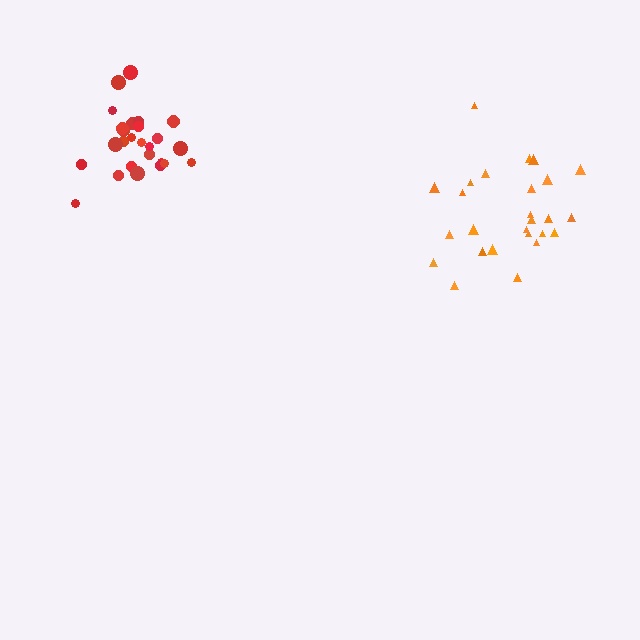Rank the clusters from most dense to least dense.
red, orange.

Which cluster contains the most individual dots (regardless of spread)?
Red (26).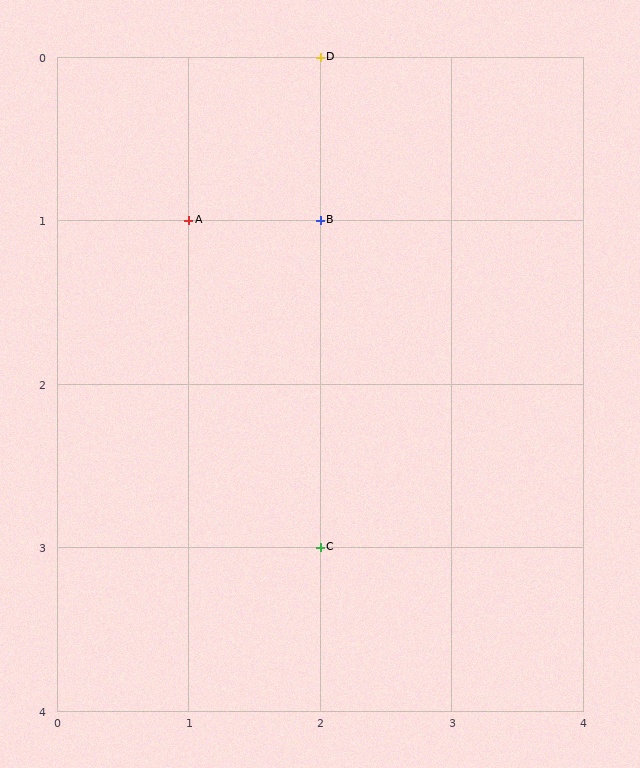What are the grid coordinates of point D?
Point D is at grid coordinates (2, 0).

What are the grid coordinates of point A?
Point A is at grid coordinates (1, 1).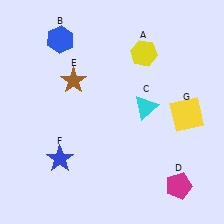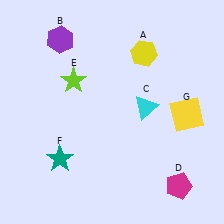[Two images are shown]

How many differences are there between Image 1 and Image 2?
There are 3 differences between the two images.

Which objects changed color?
B changed from blue to purple. E changed from brown to lime. F changed from blue to teal.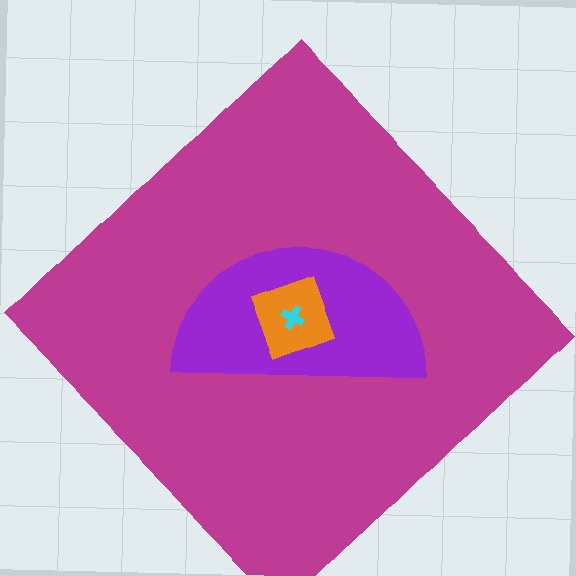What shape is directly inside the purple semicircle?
The orange diamond.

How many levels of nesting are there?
4.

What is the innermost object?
The cyan cross.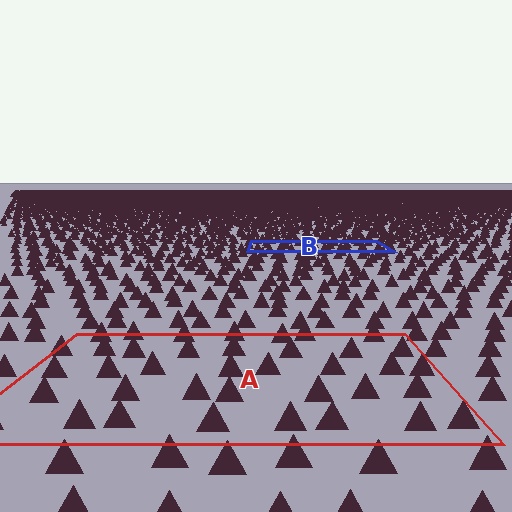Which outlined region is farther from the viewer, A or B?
Region B is farther from the viewer — the texture elements inside it appear smaller and more densely packed.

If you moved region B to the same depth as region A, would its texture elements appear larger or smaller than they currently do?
They would appear larger. At a closer depth, the same texture elements are projected at a bigger on-screen size.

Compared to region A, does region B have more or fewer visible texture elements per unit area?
Region B has more texture elements per unit area — they are packed more densely because it is farther away.